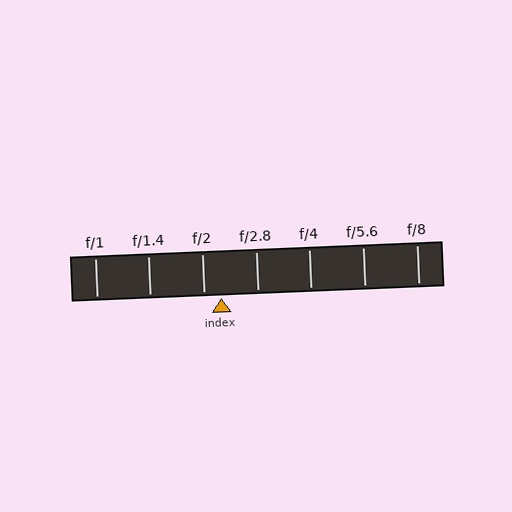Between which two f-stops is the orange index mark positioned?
The index mark is between f/2 and f/2.8.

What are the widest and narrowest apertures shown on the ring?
The widest aperture shown is f/1 and the narrowest is f/8.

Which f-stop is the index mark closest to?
The index mark is closest to f/2.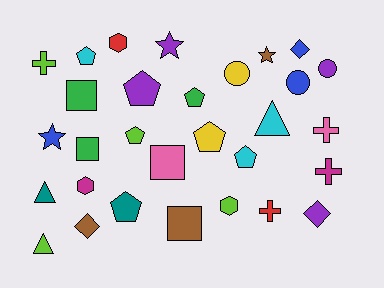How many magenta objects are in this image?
There are 2 magenta objects.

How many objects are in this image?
There are 30 objects.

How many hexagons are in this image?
There are 3 hexagons.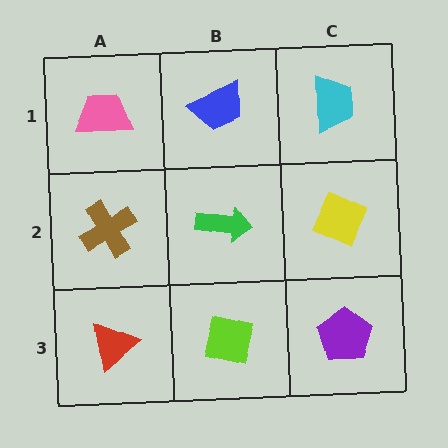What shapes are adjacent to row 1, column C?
A yellow diamond (row 2, column C), a blue trapezoid (row 1, column B).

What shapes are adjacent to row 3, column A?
A brown cross (row 2, column A), a lime square (row 3, column B).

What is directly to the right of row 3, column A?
A lime square.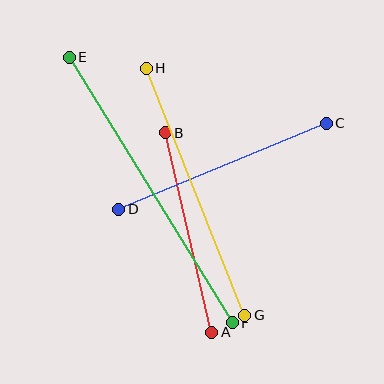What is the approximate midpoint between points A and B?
The midpoint is at approximately (189, 232) pixels.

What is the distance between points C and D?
The distance is approximately 225 pixels.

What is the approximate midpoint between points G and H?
The midpoint is at approximately (195, 192) pixels.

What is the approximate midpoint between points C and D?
The midpoint is at approximately (223, 166) pixels.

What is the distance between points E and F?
The distance is approximately 311 pixels.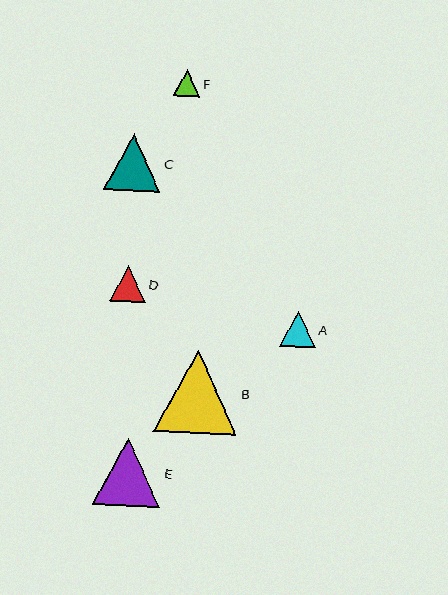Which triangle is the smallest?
Triangle F is the smallest with a size of approximately 26 pixels.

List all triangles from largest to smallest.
From largest to smallest: B, E, C, D, A, F.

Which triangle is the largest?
Triangle B is the largest with a size of approximately 83 pixels.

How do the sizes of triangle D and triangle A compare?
Triangle D and triangle A are approximately the same size.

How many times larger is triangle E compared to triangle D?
Triangle E is approximately 1.9 times the size of triangle D.